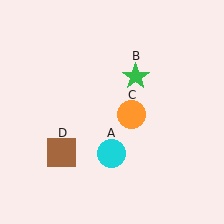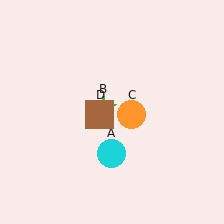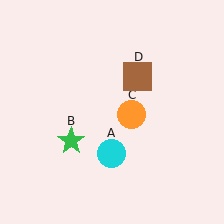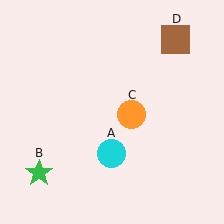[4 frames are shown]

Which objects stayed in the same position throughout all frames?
Cyan circle (object A) and orange circle (object C) remained stationary.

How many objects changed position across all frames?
2 objects changed position: green star (object B), brown square (object D).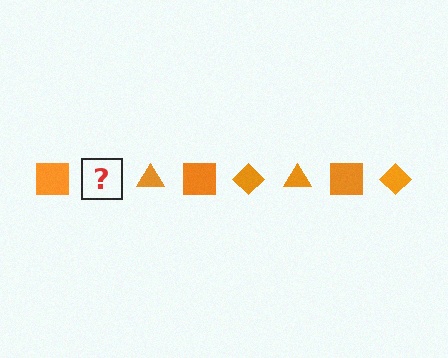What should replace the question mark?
The question mark should be replaced with an orange diamond.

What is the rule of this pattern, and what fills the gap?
The rule is that the pattern cycles through square, diamond, triangle shapes in orange. The gap should be filled with an orange diamond.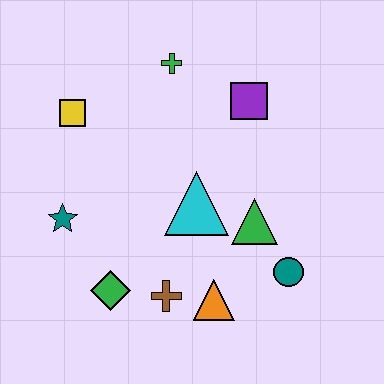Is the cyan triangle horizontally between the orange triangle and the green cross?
Yes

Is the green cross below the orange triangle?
No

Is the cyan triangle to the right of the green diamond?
Yes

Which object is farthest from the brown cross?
The green cross is farthest from the brown cross.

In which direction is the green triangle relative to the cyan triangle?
The green triangle is to the right of the cyan triangle.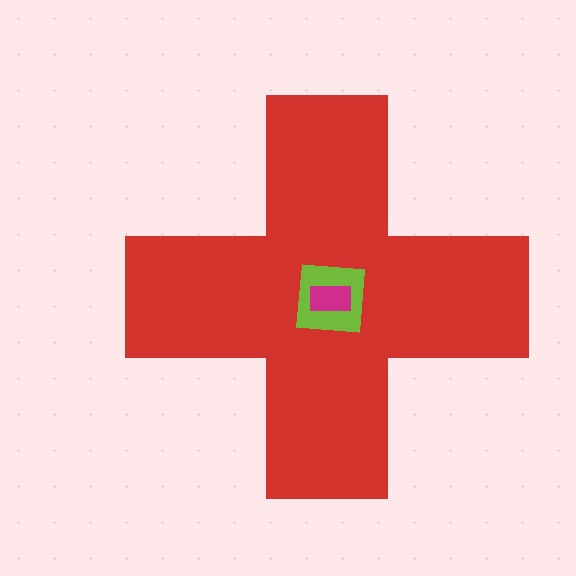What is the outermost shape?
The red cross.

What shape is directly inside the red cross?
The lime square.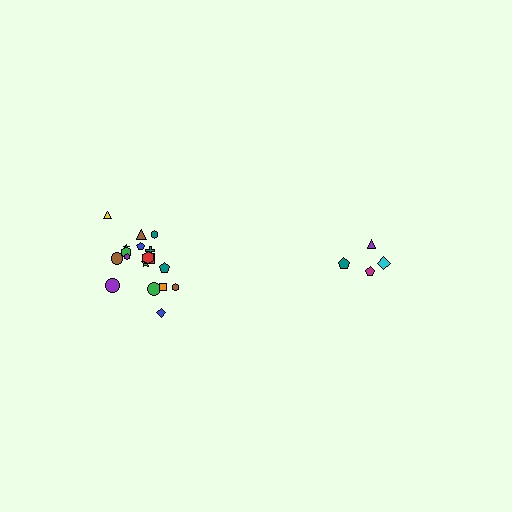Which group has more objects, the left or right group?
The left group.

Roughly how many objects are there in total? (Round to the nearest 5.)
Roughly 20 objects in total.